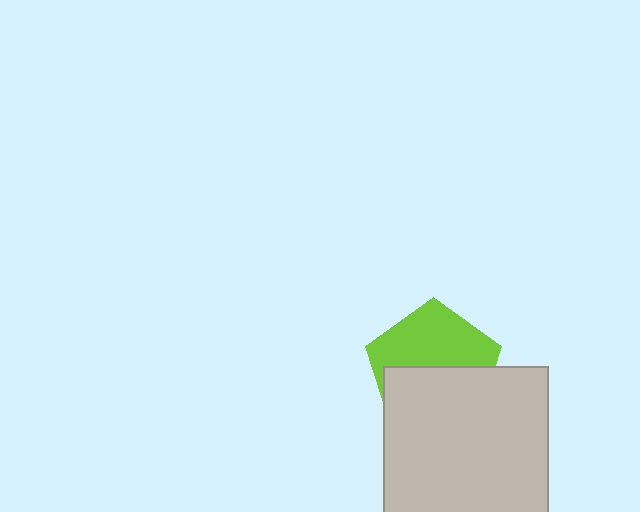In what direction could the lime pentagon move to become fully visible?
The lime pentagon could move up. That would shift it out from behind the light gray rectangle entirely.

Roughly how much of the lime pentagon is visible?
About half of it is visible (roughly 49%).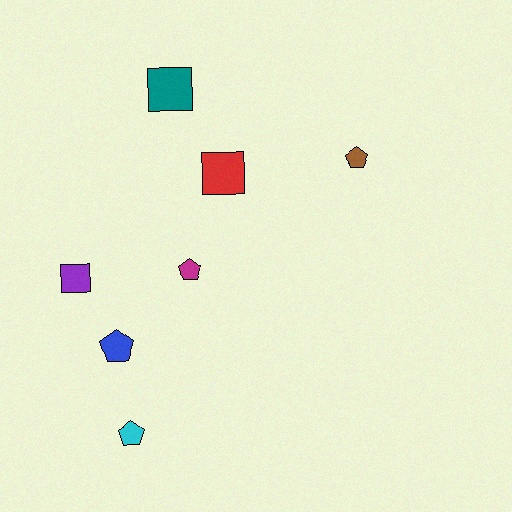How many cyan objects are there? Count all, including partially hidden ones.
There is 1 cyan object.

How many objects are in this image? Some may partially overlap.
There are 7 objects.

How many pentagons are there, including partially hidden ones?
There are 4 pentagons.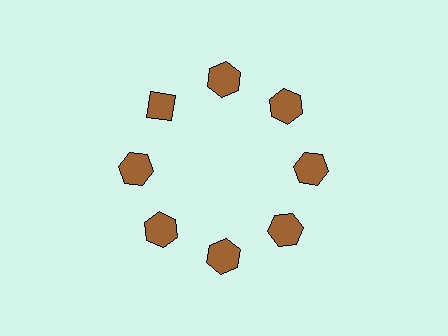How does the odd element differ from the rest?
It has a different shape: diamond instead of hexagon.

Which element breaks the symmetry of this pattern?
The brown diamond at roughly the 10 o'clock position breaks the symmetry. All other shapes are brown hexagons.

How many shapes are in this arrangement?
There are 8 shapes arranged in a ring pattern.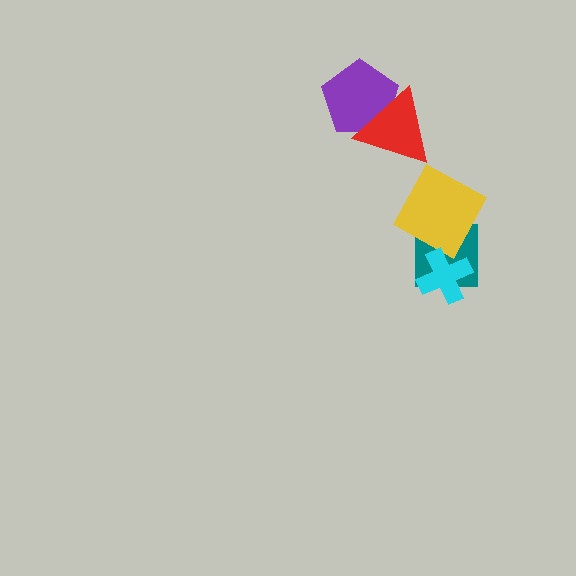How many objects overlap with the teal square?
2 objects overlap with the teal square.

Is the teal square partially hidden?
Yes, it is partially covered by another shape.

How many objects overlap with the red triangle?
1 object overlaps with the red triangle.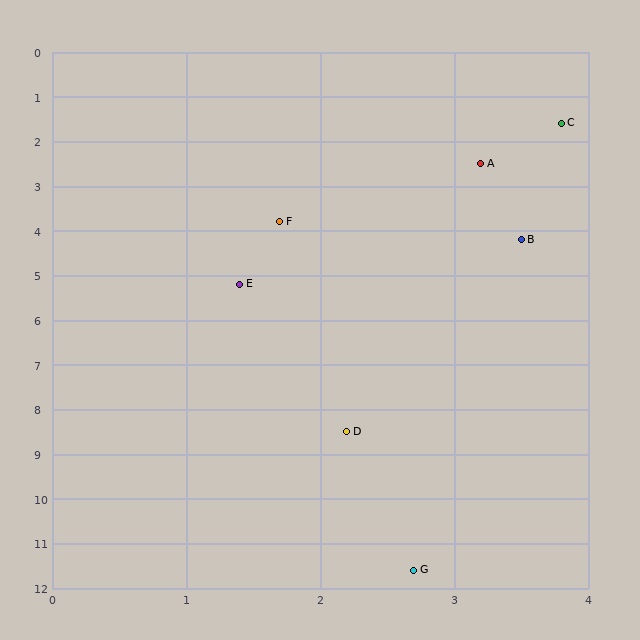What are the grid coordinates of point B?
Point B is at approximately (3.5, 4.2).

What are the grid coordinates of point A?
Point A is at approximately (3.2, 2.5).